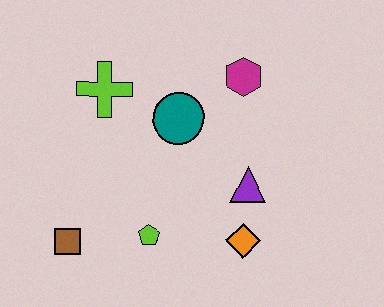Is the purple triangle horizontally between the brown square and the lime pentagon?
No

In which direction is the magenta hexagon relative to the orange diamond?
The magenta hexagon is above the orange diamond.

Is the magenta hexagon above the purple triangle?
Yes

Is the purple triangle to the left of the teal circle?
No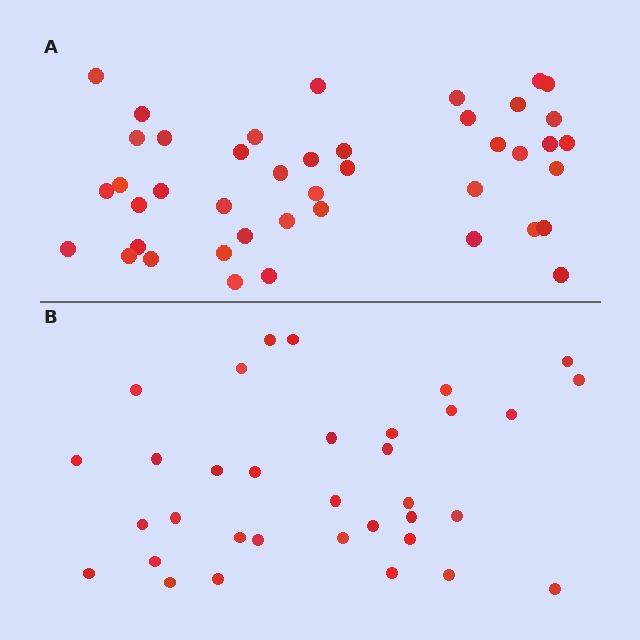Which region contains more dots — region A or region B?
Region A (the top region) has more dots.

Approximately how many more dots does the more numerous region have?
Region A has roughly 8 or so more dots than region B.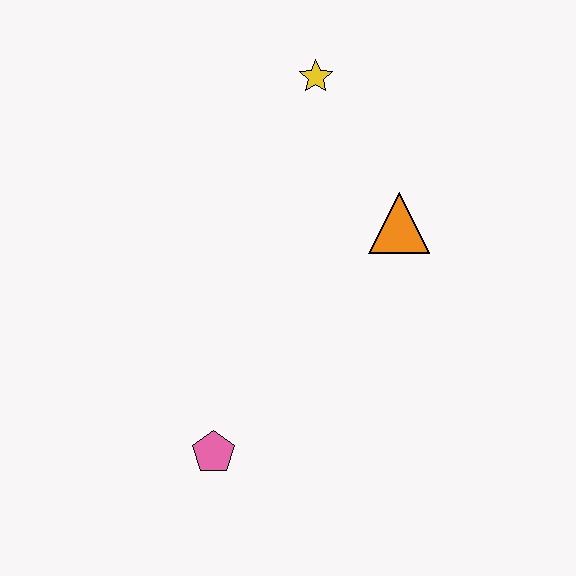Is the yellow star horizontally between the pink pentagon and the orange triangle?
Yes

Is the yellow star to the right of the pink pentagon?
Yes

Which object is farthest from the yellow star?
The pink pentagon is farthest from the yellow star.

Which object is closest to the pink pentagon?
The orange triangle is closest to the pink pentagon.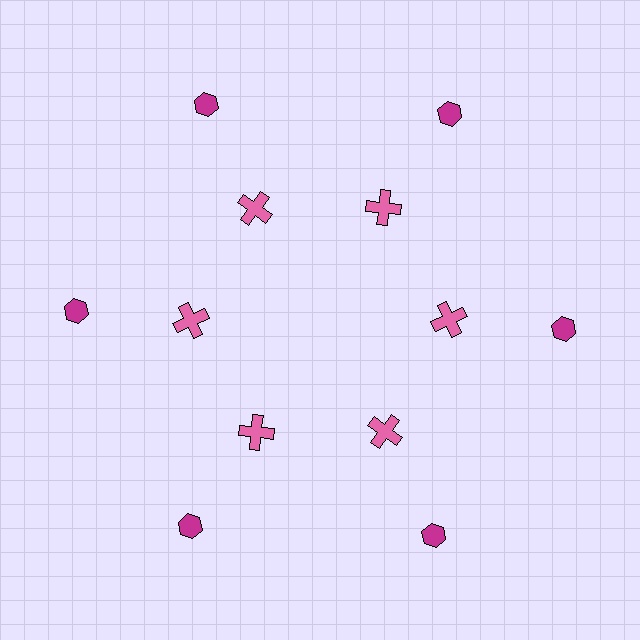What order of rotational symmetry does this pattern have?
This pattern has 6-fold rotational symmetry.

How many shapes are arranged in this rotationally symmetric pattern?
There are 12 shapes, arranged in 6 groups of 2.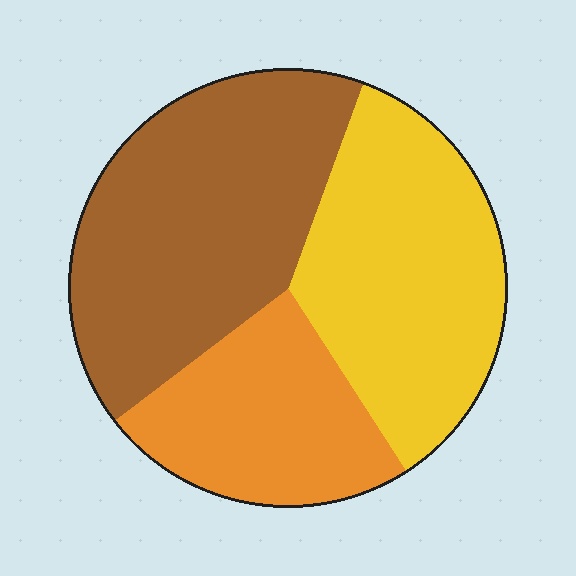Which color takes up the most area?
Brown, at roughly 40%.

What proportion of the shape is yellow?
Yellow takes up about one third (1/3) of the shape.